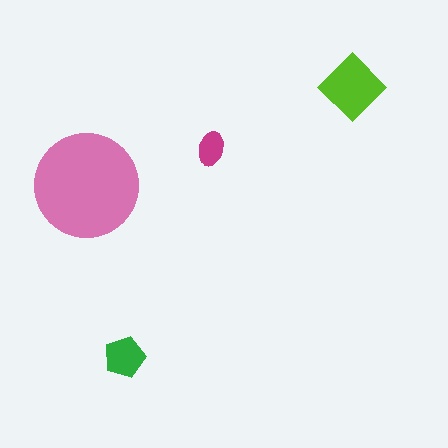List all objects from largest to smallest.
The pink circle, the lime diamond, the green pentagon, the magenta ellipse.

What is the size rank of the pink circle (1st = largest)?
1st.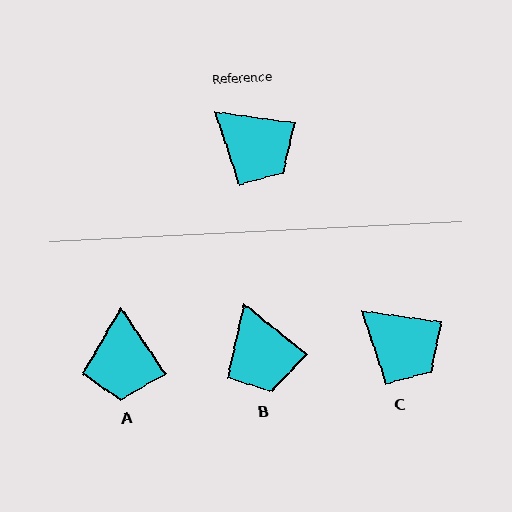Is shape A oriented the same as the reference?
No, it is off by about 49 degrees.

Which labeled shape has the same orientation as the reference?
C.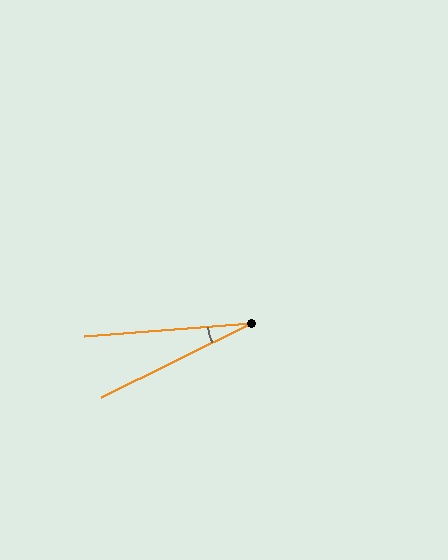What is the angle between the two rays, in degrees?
Approximately 22 degrees.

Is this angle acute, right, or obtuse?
It is acute.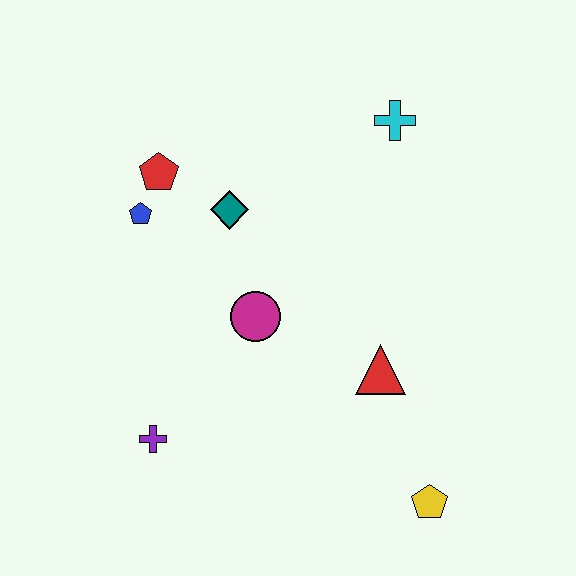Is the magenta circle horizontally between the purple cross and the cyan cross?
Yes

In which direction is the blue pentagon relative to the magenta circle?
The blue pentagon is to the left of the magenta circle.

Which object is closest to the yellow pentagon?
The red triangle is closest to the yellow pentagon.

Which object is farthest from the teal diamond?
The yellow pentagon is farthest from the teal diamond.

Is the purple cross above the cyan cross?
No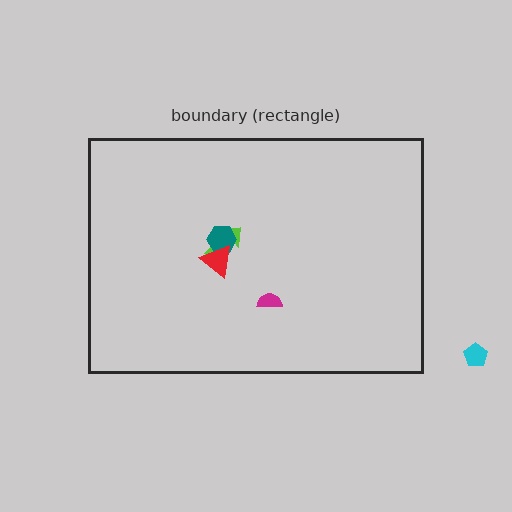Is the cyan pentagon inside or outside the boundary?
Outside.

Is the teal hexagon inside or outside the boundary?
Inside.